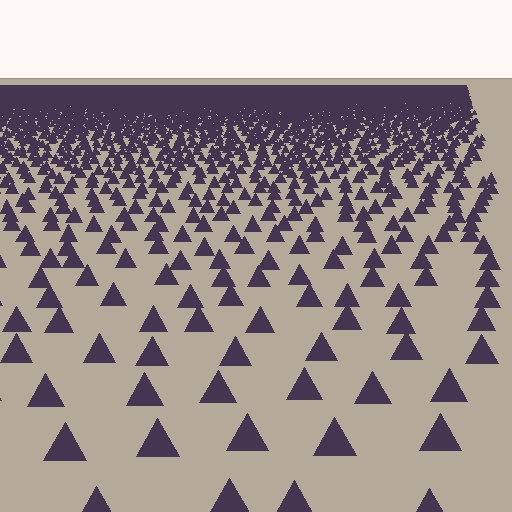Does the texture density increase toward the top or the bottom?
Density increases toward the top.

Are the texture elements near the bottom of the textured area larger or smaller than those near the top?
Larger. Near the bottom, elements are closer to the viewer and appear at a bigger on-screen size.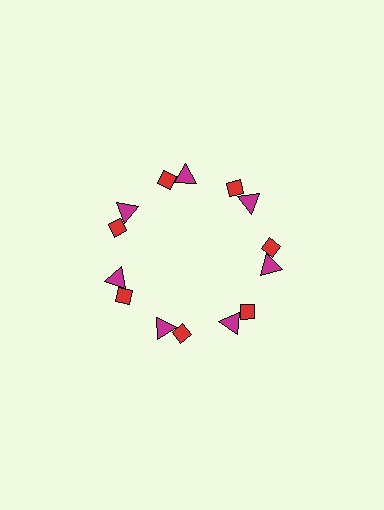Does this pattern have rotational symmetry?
Yes, this pattern has 7-fold rotational symmetry. It looks the same after rotating 51 degrees around the center.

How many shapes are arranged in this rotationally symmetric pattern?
There are 14 shapes, arranged in 7 groups of 2.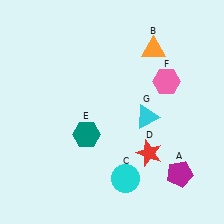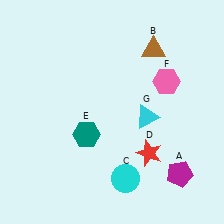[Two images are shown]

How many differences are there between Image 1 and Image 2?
There is 1 difference between the two images.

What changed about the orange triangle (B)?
In Image 1, B is orange. In Image 2, it changed to brown.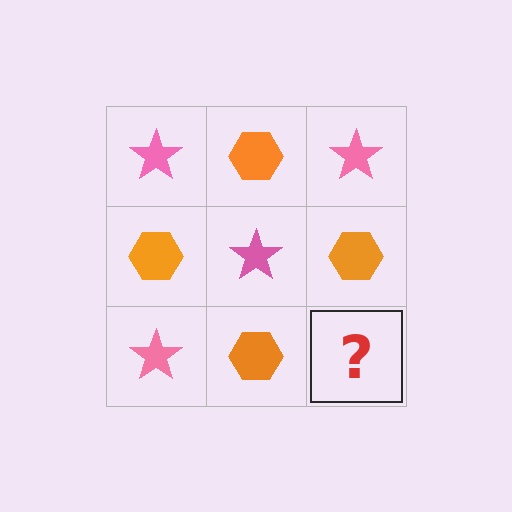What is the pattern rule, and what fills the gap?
The rule is that it alternates pink star and orange hexagon in a checkerboard pattern. The gap should be filled with a pink star.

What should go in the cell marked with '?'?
The missing cell should contain a pink star.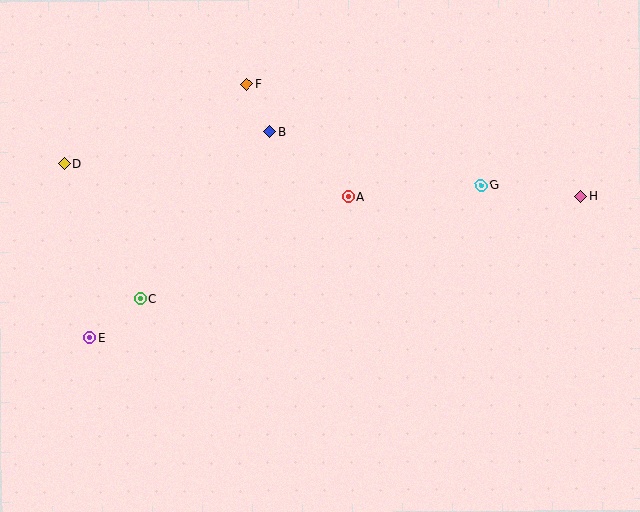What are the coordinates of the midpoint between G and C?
The midpoint between G and C is at (311, 242).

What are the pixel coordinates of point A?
Point A is at (348, 197).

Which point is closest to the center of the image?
Point A at (348, 197) is closest to the center.